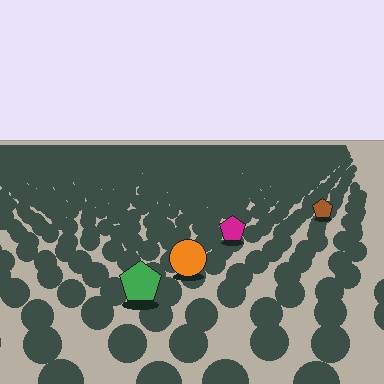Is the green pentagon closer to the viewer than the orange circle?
Yes. The green pentagon is closer — you can tell from the texture gradient: the ground texture is coarser near it.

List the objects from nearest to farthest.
From nearest to farthest: the green pentagon, the orange circle, the magenta pentagon, the brown pentagon.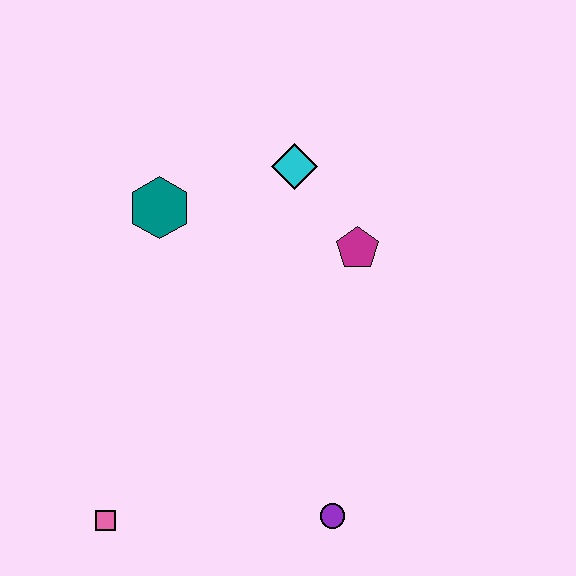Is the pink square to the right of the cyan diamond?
No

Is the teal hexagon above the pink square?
Yes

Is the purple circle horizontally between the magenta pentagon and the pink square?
Yes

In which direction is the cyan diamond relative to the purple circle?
The cyan diamond is above the purple circle.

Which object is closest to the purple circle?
The pink square is closest to the purple circle.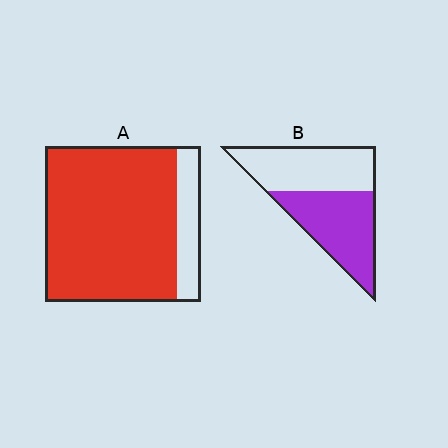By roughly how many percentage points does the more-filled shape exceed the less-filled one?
By roughly 35 percentage points (A over B).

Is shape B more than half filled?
Roughly half.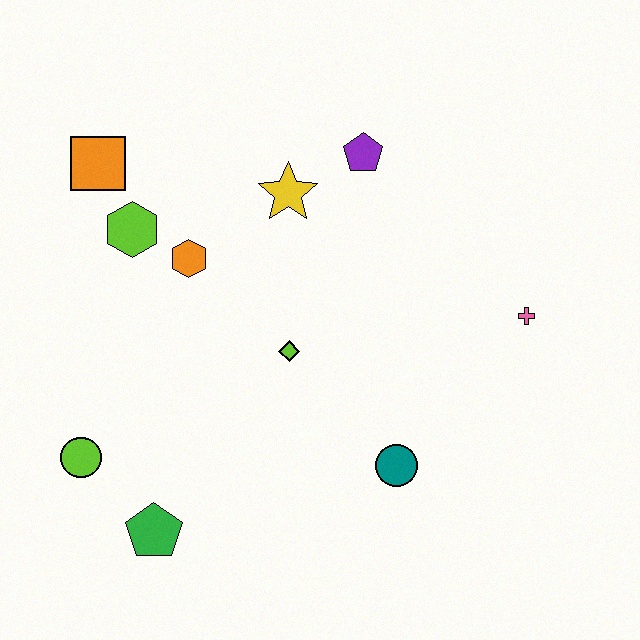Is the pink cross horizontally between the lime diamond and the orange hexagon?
No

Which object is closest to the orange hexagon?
The lime hexagon is closest to the orange hexagon.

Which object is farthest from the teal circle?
The orange square is farthest from the teal circle.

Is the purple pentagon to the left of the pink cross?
Yes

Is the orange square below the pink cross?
No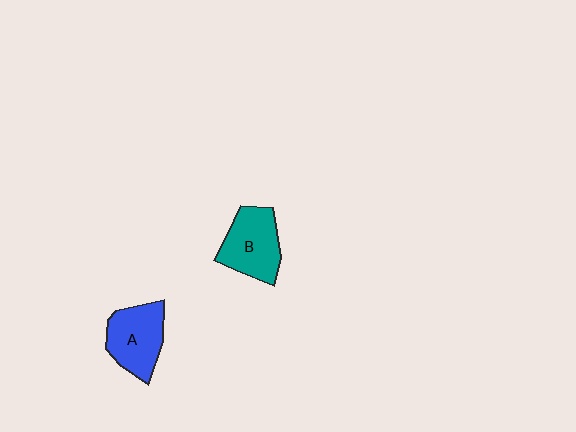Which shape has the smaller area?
Shape A (blue).